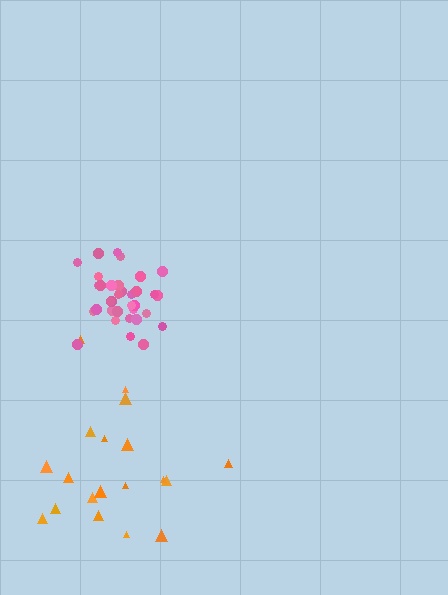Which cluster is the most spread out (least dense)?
Orange.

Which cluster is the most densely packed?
Pink.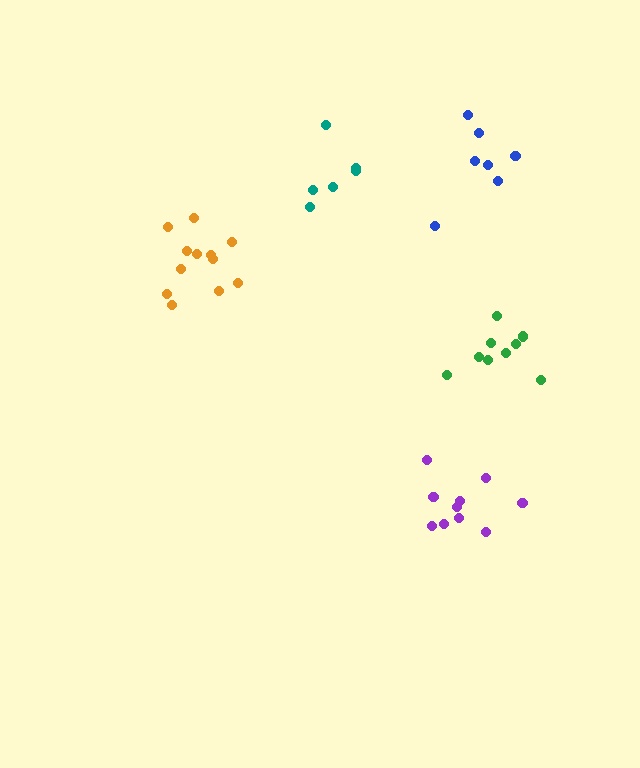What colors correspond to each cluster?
The clusters are colored: purple, orange, teal, green, blue.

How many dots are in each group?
Group 1: 10 dots, Group 2: 12 dots, Group 3: 6 dots, Group 4: 9 dots, Group 5: 7 dots (44 total).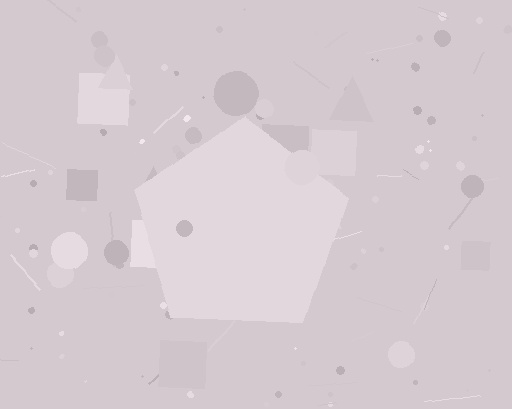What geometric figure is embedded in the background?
A pentagon is embedded in the background.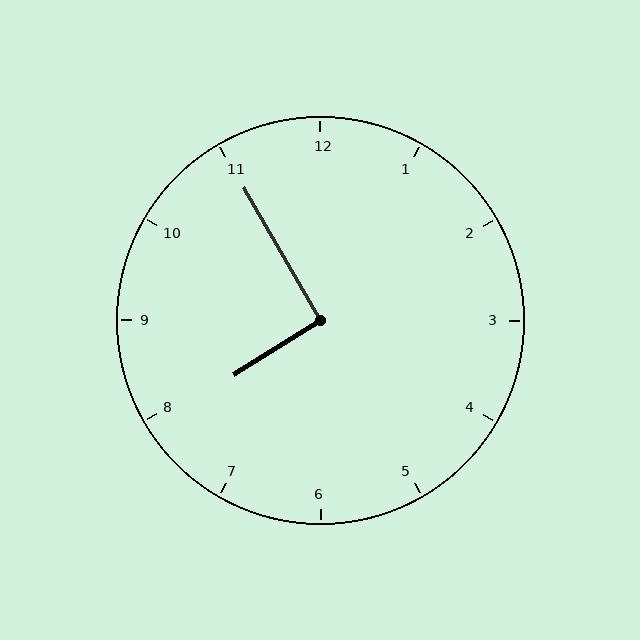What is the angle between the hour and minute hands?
Approximately 92 degrees.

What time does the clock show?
7:55.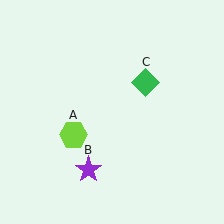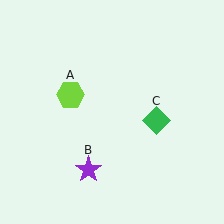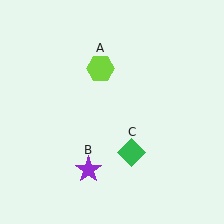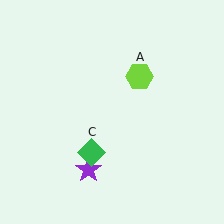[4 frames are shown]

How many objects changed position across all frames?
2 objects changed position: lime hexagon (object A), green diamond (object C).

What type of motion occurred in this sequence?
The lime hexagon (object A), green diamond (object C) rotated clockwise around the center of the scene.